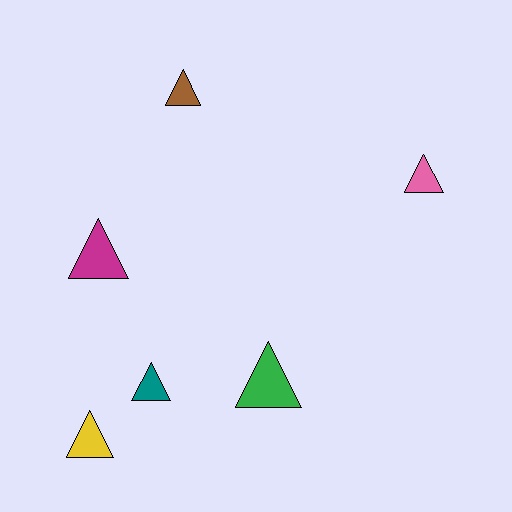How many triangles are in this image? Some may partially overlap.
There are 6 triangles.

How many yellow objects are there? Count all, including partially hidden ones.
There is 1 yellow object.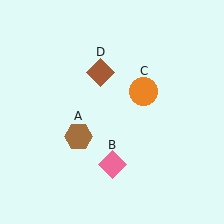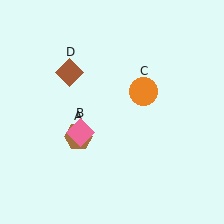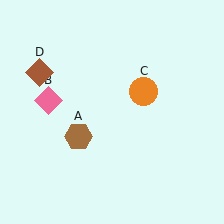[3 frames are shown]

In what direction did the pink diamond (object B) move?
The pink diamond (object B) moved up and to the left.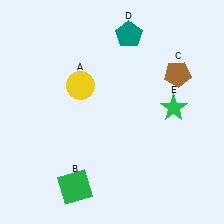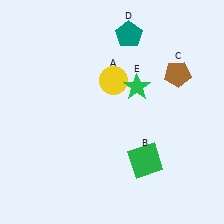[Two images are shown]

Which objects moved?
The objects that moved are: the yellow circle (A), the green square (B), the green star (E).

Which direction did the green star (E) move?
The green star (E) moved left.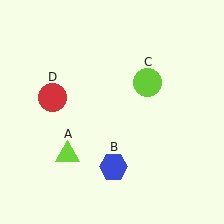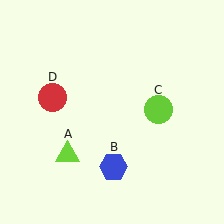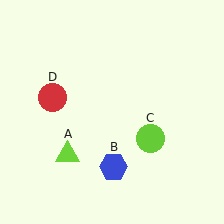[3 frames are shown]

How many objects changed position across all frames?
1 object changed position: lime circle (object C).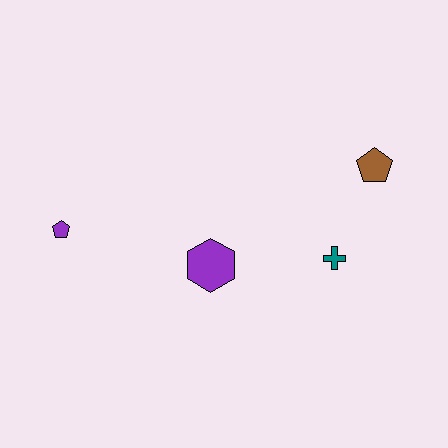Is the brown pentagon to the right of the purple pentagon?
Yes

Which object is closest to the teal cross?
The brown pentagon is closest to the teal cross.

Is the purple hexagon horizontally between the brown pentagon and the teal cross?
No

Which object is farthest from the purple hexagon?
The brown pentagon is farthest from the purple hexagon.